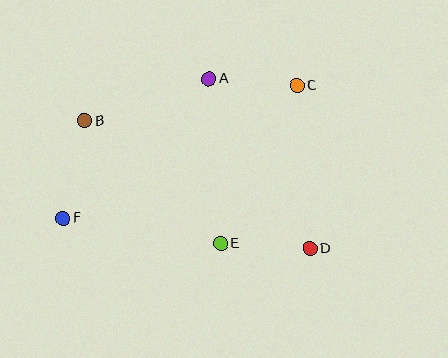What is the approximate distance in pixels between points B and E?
The distance between B and E is approximately 183 pixels.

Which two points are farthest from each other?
Points C and F are farthest from each other.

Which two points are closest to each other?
Points A and C are closest to each other.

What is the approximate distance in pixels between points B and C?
The distance between B and C is approximately 215 pixels.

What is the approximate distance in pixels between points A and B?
The distance between A and B is approximately 131 pixels.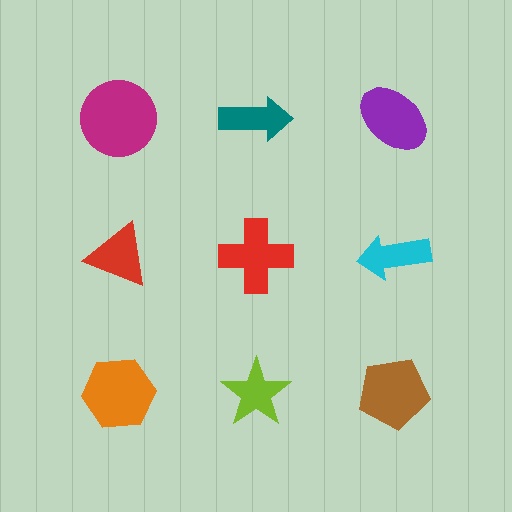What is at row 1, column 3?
A purple ellipse.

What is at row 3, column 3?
A brown pentagon.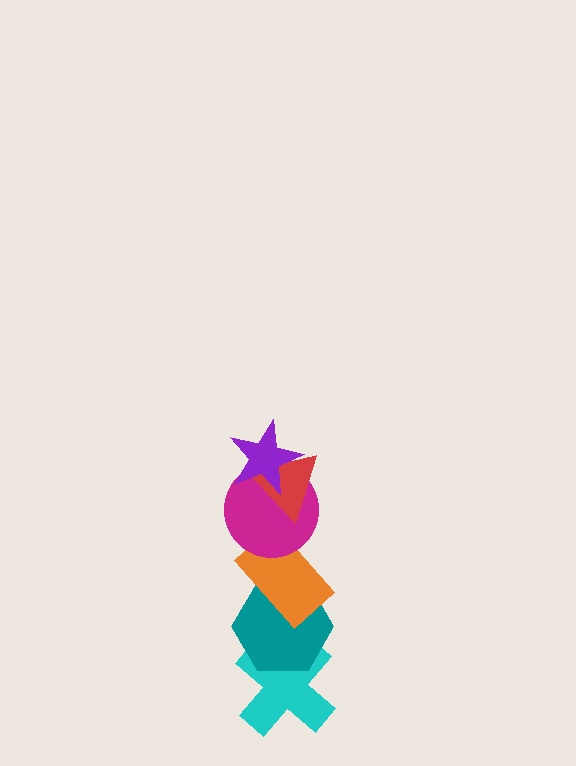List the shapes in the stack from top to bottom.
From top to bottom: the purple star, the red triangle, the magenta circle, the orange rectangle, the teal hexagon, the cyan cross.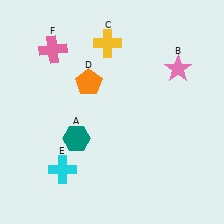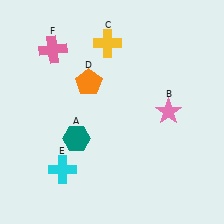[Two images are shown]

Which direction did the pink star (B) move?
The pink star (B) moved down.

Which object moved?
The pink star (B) moved down.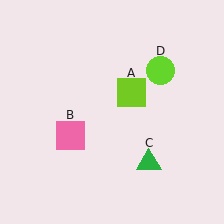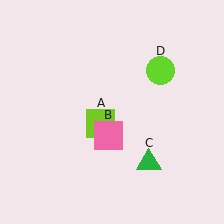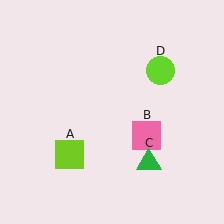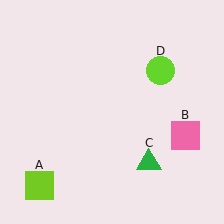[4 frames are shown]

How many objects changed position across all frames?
2 objects changed position: lime square (object A), pink square (object B).